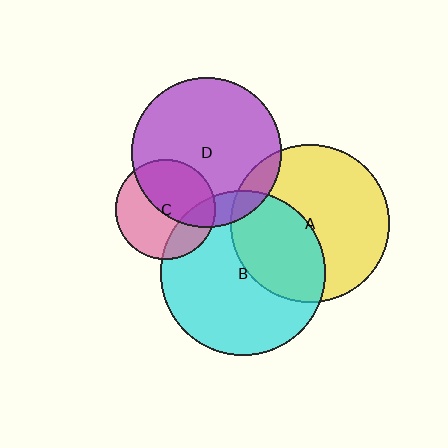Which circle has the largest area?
Circle B (cyan).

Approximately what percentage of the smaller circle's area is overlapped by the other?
Approximately 40%.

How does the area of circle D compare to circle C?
Approximately 2.3 times.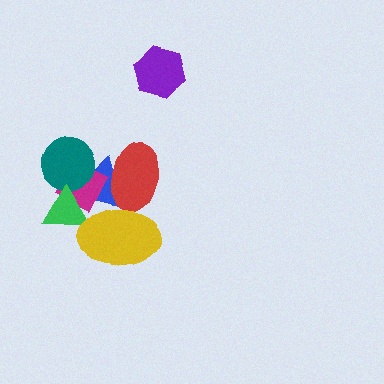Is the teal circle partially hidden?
Yes, it is partially covered by another shape.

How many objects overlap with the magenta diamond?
4 objects overlap with the magenta diamond.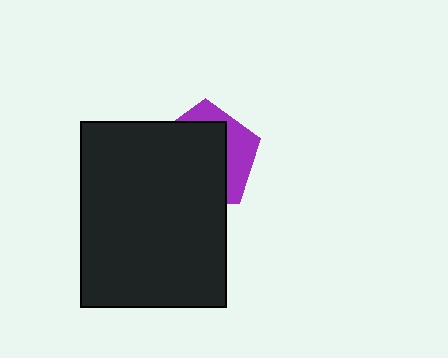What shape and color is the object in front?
The object in front is a black rectangle.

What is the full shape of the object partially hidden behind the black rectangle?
The partially hidden object is a purple pentagon.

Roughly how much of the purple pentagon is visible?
A small part of it is visible (roughly 32%).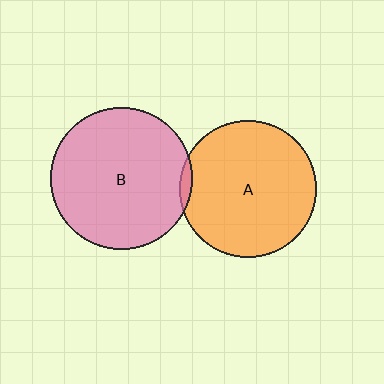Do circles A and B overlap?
Yes.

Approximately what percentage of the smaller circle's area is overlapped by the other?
Approximately 5%.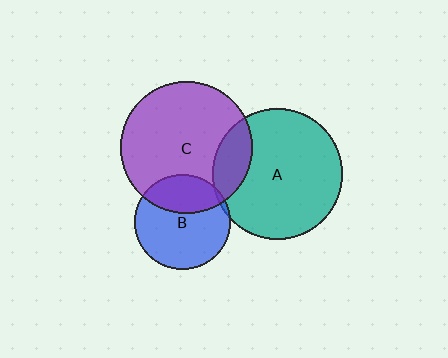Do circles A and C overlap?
Yes.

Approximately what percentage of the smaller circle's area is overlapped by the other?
Approximately 15%.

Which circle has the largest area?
Circle C (purple).